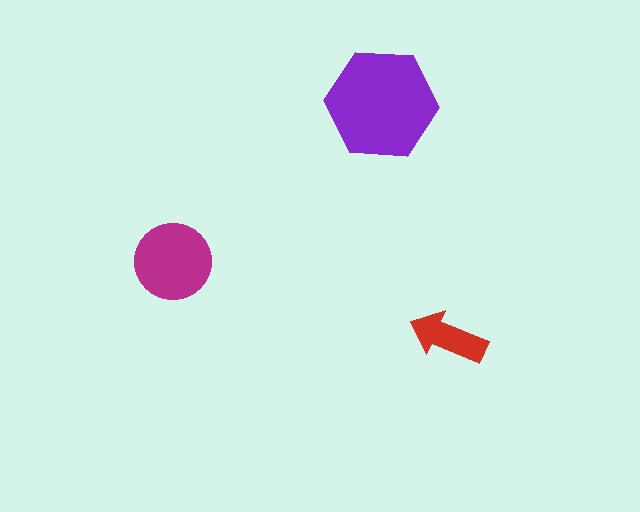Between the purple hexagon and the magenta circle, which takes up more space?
The purple hexagon.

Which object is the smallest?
The red arrow.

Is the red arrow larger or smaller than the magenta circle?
Smaller.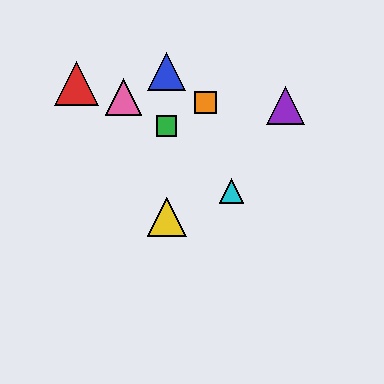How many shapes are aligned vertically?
3 shapes (the blue triangle, the green square, the yellow triangle) are aligned vertically.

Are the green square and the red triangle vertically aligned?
No, the green square is at x≈167 and the red triangle is at x≈76.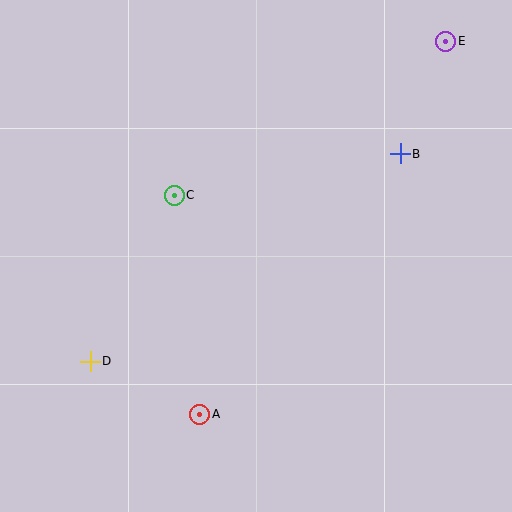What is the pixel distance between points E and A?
The distance between E and A is 447 pixels.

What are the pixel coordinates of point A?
Point A is at (200, 414).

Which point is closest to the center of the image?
Point C at (174, 195) is closest to the center.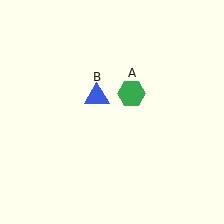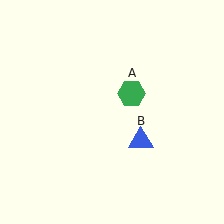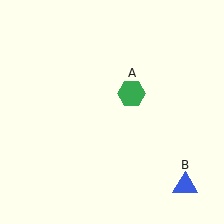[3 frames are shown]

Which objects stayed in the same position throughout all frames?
Green hexagon (object A) remained stationary.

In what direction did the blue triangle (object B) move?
The blue triangle (object B) moved down and to the right.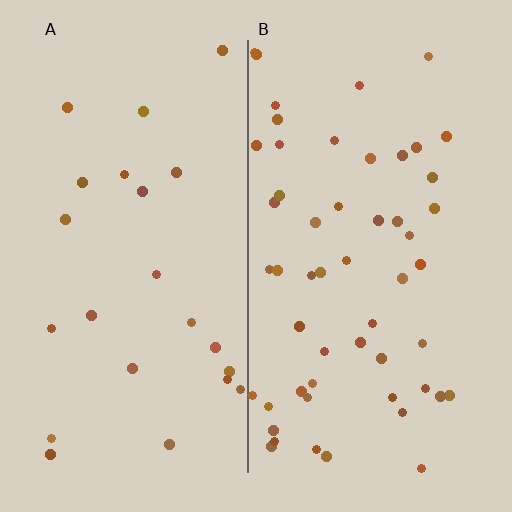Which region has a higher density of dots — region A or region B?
B (the right).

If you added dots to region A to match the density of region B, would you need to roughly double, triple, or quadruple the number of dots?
Approximately double.